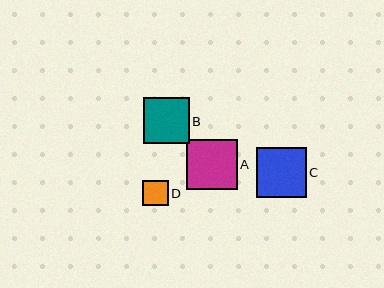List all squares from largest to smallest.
From largest to smallest: A, C, B, D.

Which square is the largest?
Square A is the largest with a size of approximately 50 pixels.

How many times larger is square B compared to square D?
Square B is approximately 1.8 times the size of square D.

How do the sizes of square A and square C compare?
Square A and square C are approximately the same size.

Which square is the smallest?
Square D is the smallest with a size of approximately 26 pixels.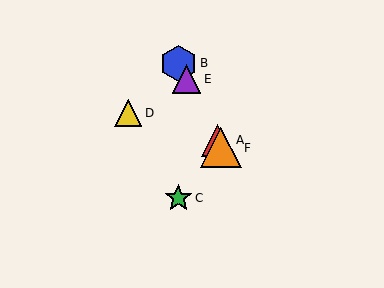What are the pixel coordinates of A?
Object A is at (217, 140).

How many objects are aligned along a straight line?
4 objects (A, B, E, F) are aligned along a straight line.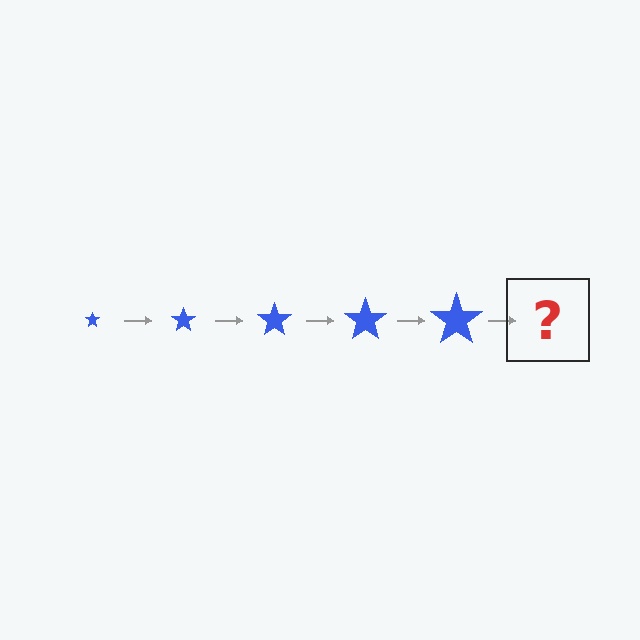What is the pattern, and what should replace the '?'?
The pattern is that the star gets progressively larger each step. The '?' should be a blue star, larger than the previous one.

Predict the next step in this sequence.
The next step is a blue star, larger than the previous one.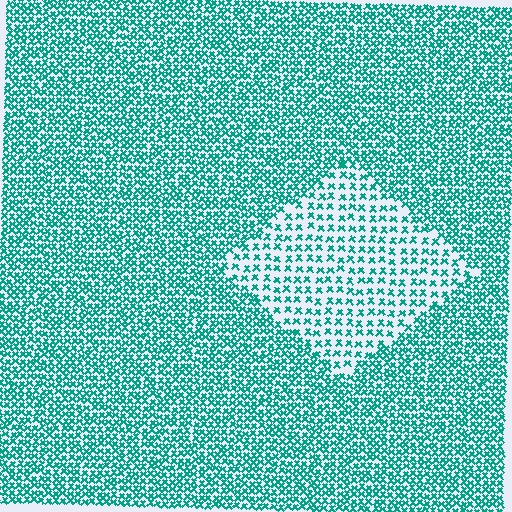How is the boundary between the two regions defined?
The boundary is defined by a change in element density (approximately 2.1x ratio). All elements are the same color, size, and shape.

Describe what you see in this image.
The image contains small teal elements arranged at two different densities. A diamond-shaped region is visible where the elements are less densely packed than the surrounding area.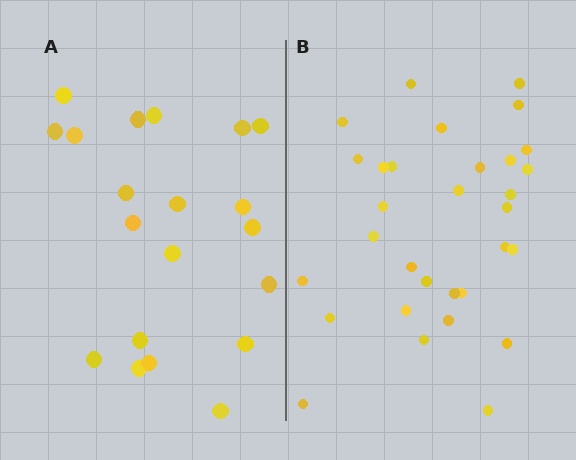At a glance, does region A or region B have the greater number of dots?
Region B (the right region) has more dots.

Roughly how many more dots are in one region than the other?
Region B has roughly 12 or so more dots than region A.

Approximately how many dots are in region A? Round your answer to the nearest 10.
About 20 dots.